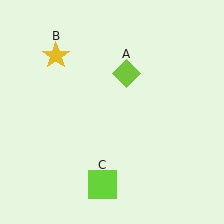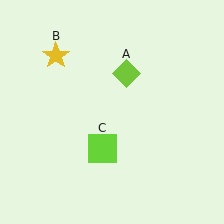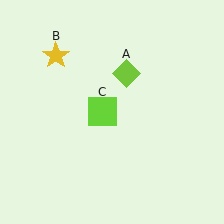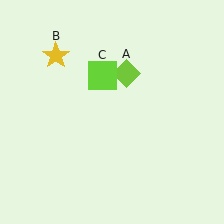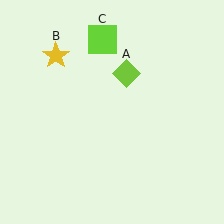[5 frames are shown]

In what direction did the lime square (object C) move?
The lime square (object C) moved up.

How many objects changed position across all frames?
1 object changed position: lime square (object C).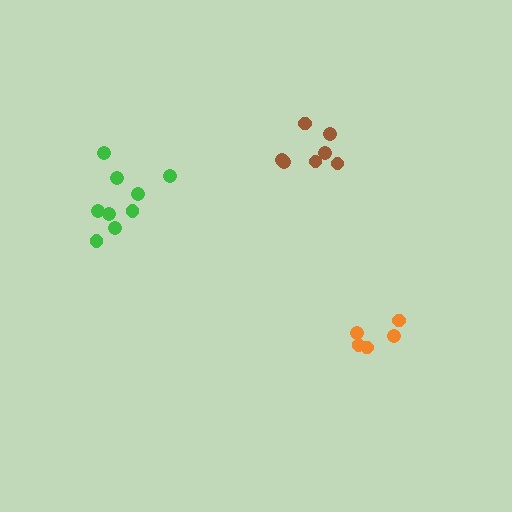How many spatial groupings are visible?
There are 3 spatial groupings.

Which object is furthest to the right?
The orange cluster is rightmost.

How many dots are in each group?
Group 1: 7 dots, Group 2: 9 dots, Group 3: 5 dots (21 total).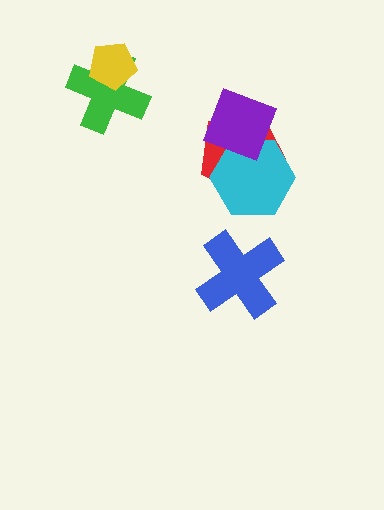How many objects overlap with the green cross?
1 object overlaps with the green cross.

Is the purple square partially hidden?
No, no other shape covers it.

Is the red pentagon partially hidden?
Yes, it is partially covered by another shape.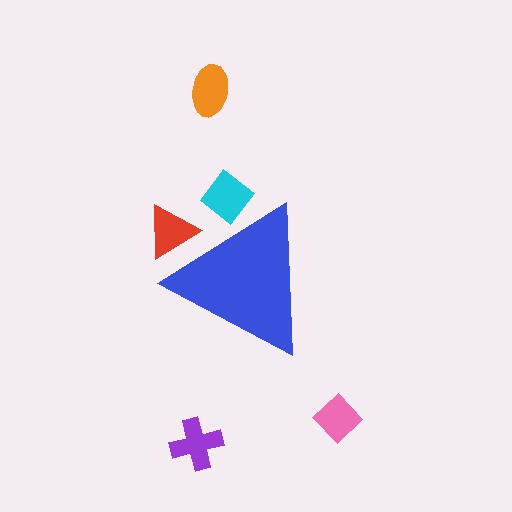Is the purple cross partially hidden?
No, the purple cross is fully visible.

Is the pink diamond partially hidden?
No, the pink diamond is fully visible.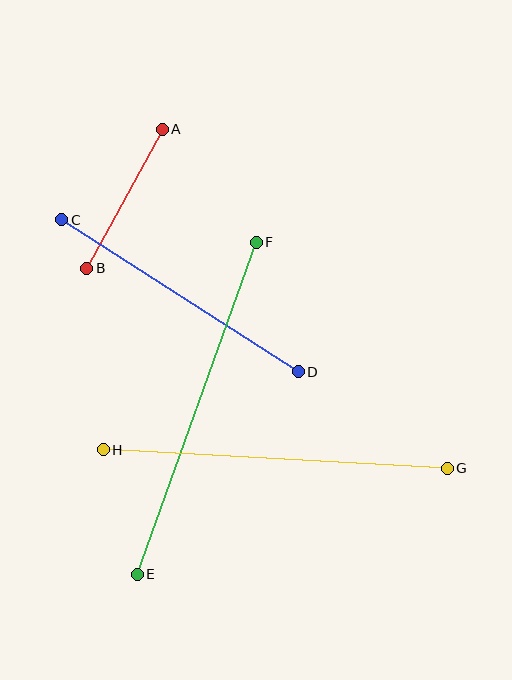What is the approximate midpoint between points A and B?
The midpoint is at approximately (125, 199) pixels.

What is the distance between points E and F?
The distance is approximately 352 pixels.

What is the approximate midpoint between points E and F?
The midpoint is at approximately (197, 408) pixels.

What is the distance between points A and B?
The distance is approximately 158 pixels.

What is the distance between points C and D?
The distance is approximately 281 pixels.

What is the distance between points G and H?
The distance is approximately 345 pixels.